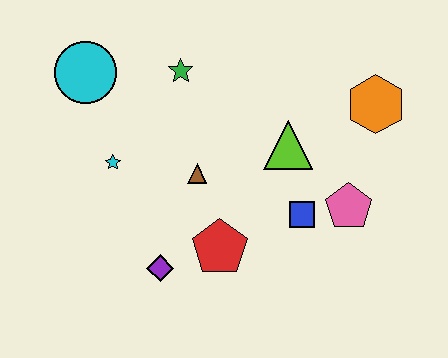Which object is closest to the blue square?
The pink pentagon is closest to the blue square.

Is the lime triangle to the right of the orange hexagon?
No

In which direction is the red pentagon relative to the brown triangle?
The red pentagon is below the brown triangle.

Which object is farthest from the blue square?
The cyan circle is farthest from the blue square.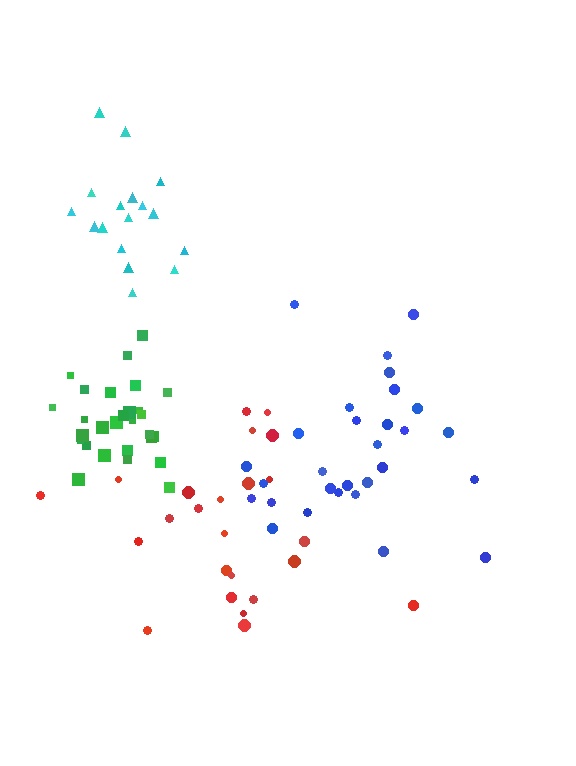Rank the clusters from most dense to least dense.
green, red, blue, cyan.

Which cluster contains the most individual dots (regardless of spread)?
Green (29).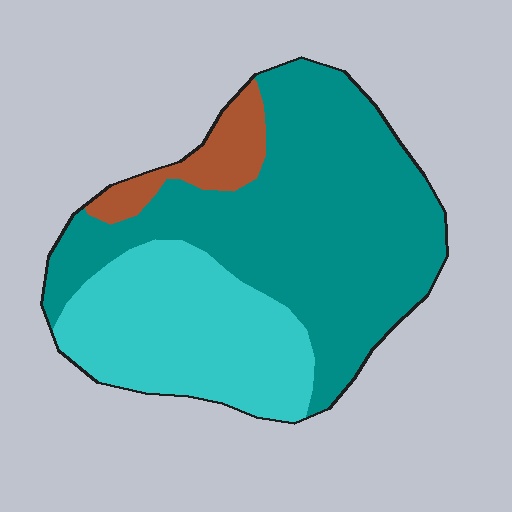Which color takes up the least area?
Brown, at roughly 10%.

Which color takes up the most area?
Teal, at roughly 60%.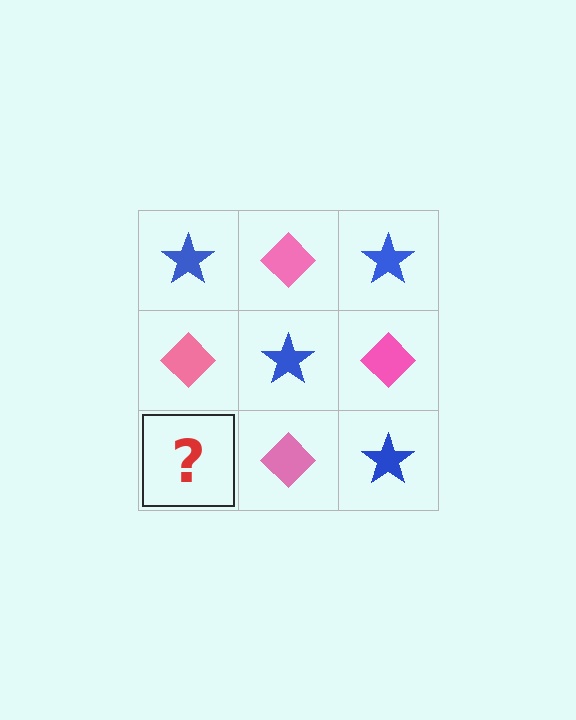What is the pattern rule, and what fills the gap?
The rule is that it alternates blue star and pink diamond in a checkerboard pattern. The gap should be filled with a blue star.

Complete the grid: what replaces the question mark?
The question mark should be replaced with a blue star.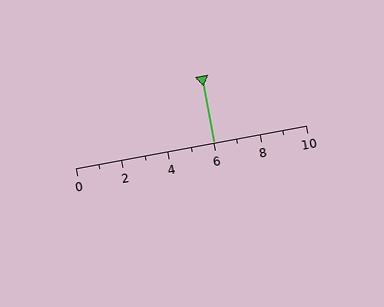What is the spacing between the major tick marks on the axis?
The major ticks are spaced 2 apart.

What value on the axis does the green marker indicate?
The marker indicates approximately 6.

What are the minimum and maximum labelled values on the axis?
The axis runs from 0 to 10.